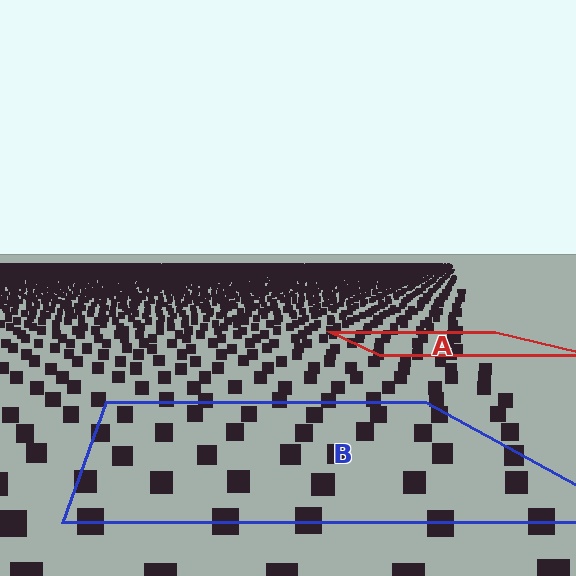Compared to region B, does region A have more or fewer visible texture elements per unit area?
Region A has more texture elements per unit area — they are packed more densely because it is farther away.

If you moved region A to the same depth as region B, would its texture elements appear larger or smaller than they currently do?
They would appear larger. At a closer depth, the same texture elements are projected at a bigger on-screen size.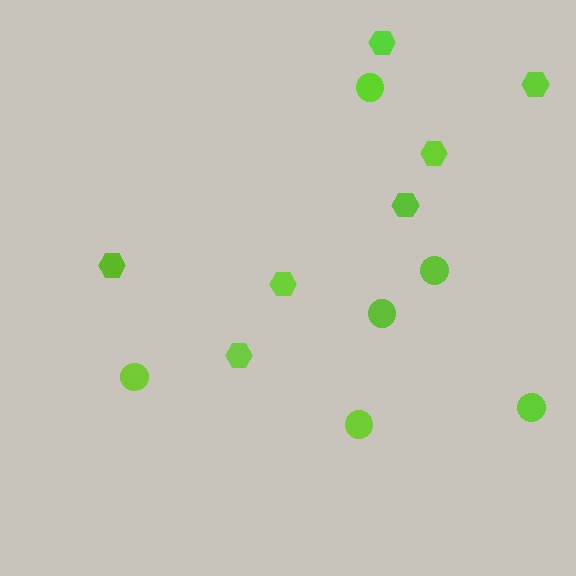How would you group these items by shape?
There are 2 groups: one group of hexagons (7) and one group of circles (6).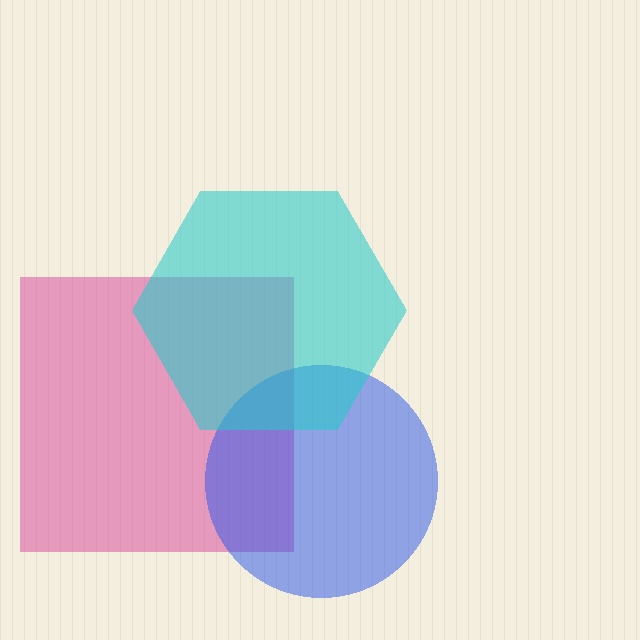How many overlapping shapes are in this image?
There are 3 overlapping shapes in the image.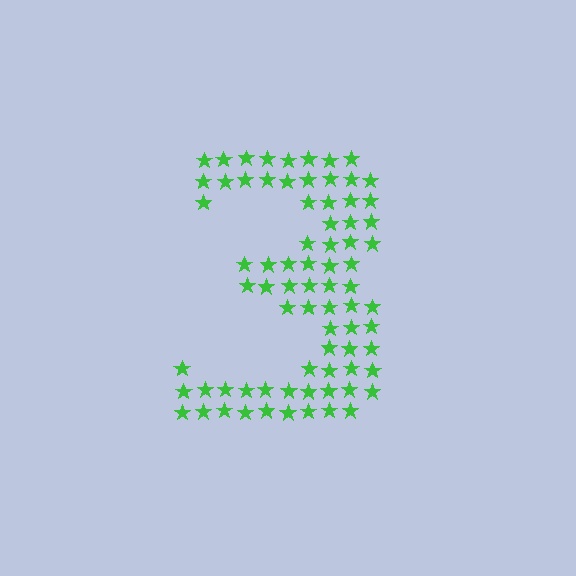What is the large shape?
The large shape is the digit 3.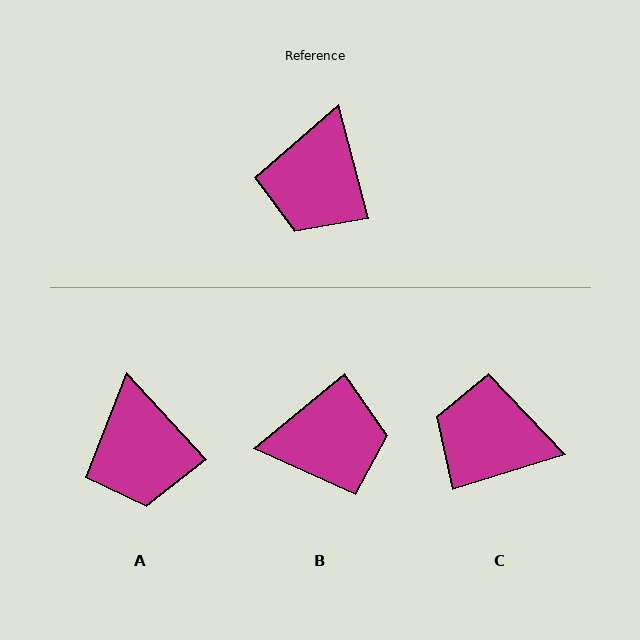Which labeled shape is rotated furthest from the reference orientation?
B, about 115 degrees away.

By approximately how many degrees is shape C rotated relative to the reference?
Approximately 87 degrees clockwise.